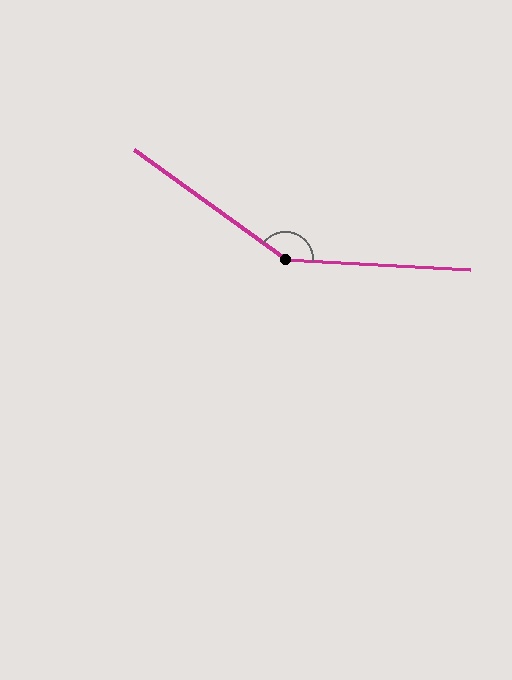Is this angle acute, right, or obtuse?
It is obtuse.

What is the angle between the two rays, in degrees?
Approximately 147 degrees.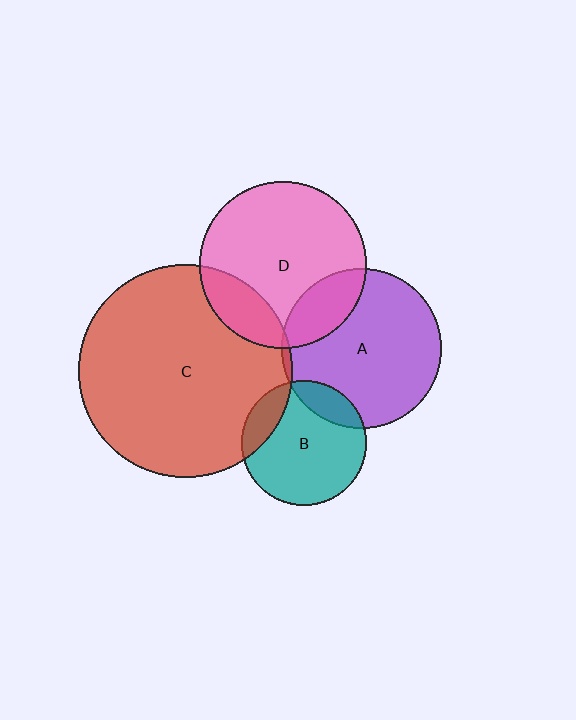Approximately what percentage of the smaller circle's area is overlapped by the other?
Approximately 15%.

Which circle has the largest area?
Circle C (red).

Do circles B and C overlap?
Yes.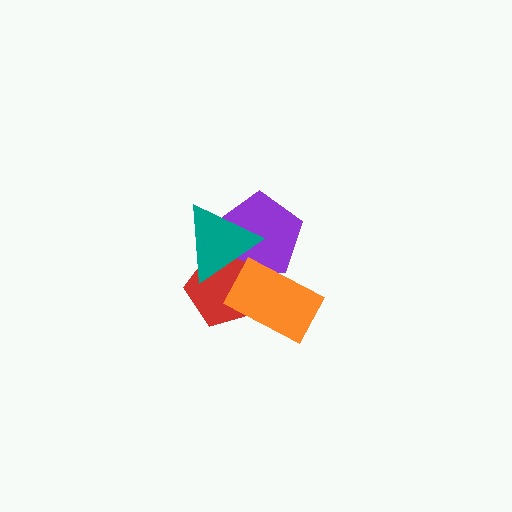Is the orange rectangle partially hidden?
Yes, it is partially covered by another shape.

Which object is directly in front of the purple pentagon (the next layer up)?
The red pentagon is directly in front of the purple pentagon.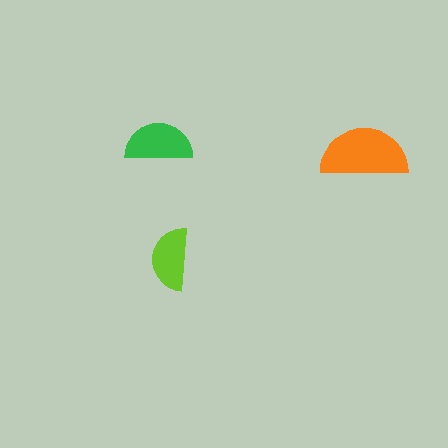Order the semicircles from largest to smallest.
the orange one, the green one, the lime one.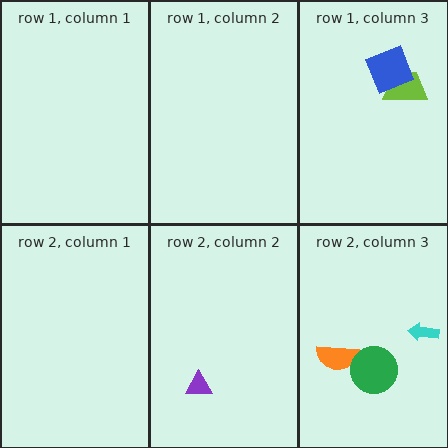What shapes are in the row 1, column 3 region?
The lime trapezoid, the blue diamond.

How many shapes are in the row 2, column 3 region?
3.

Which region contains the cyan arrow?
The row 2, column 3 region.